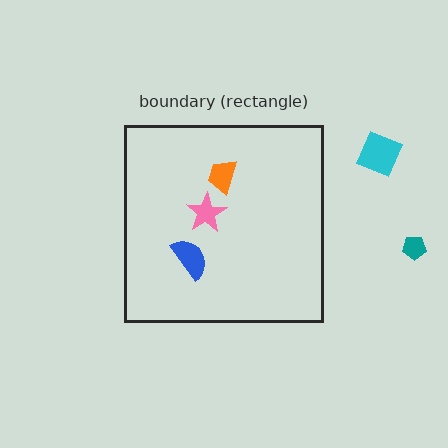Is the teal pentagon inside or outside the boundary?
Outside.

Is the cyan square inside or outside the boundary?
Outside.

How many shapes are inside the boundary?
3 inside, 2 outside.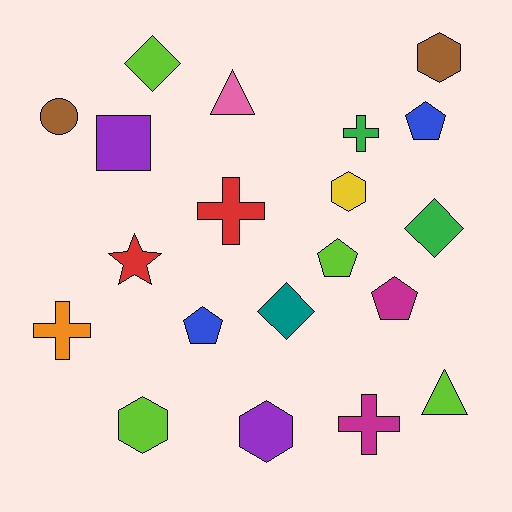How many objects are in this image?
There are 20 objects.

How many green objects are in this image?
There are 2 green objects.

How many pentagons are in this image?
There are 4 pentagons.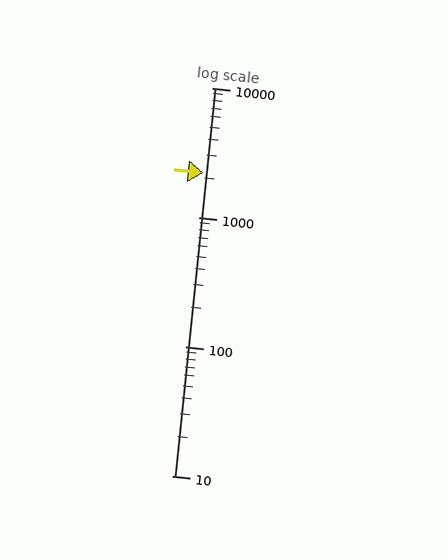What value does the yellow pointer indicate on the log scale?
The pointer indicates approximately 2200.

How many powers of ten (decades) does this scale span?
The scale spans 3 decades, from 10 to 10000.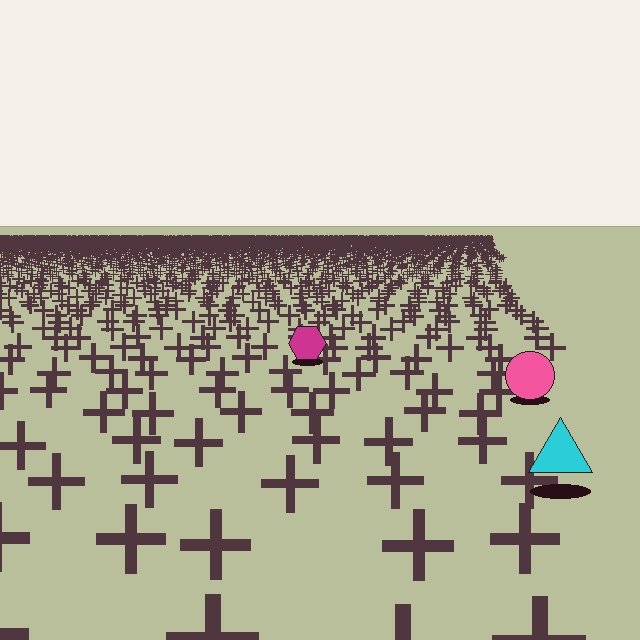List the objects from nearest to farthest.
From nearest to farthest: the cyan triangle, the pink circle, the magenta hexagon.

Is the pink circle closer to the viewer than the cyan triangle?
No. The cyan triangle is closer — you can tell from the texture gradient: the ground texture is coarser near it.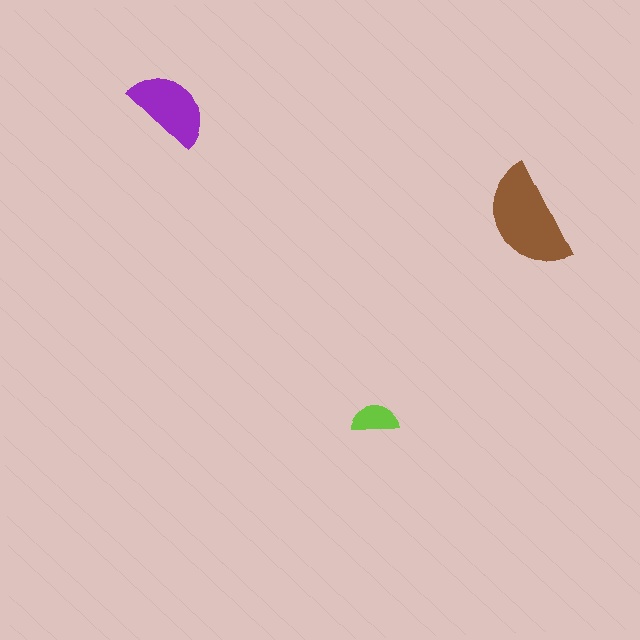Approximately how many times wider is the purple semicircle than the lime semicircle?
About 2 times wider.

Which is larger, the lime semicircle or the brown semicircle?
The brown one.